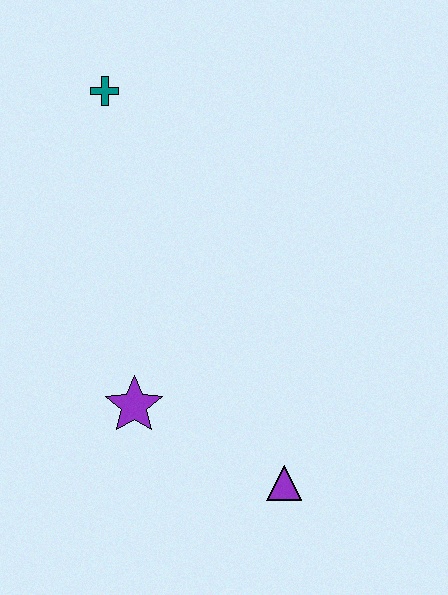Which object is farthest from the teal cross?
The purple triangle is farthest from the teal cross.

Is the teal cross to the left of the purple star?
Yes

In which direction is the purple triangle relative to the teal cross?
The purple triangle is below the teal cross.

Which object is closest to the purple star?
The purple triangle is closest to the purple star.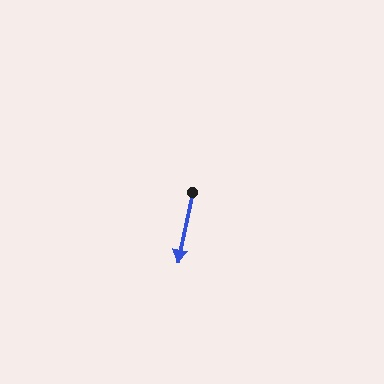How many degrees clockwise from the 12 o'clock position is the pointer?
Approximately 192 degrees.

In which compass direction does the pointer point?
South.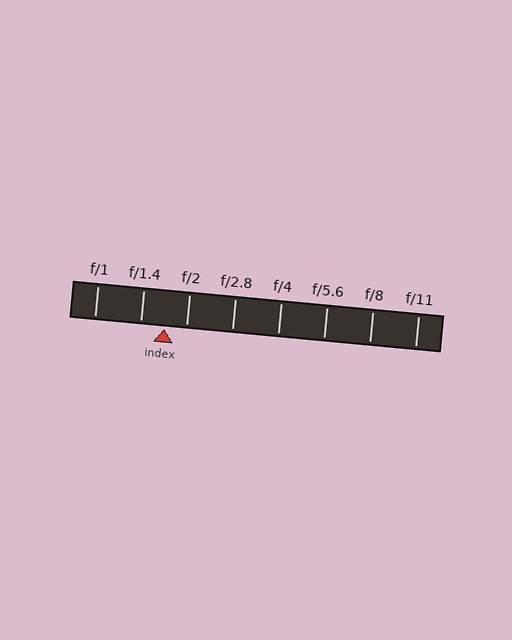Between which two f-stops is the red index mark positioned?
The index mark is between f/1.4 and f/2.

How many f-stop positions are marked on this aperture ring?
There are 8 f-stop positions marked.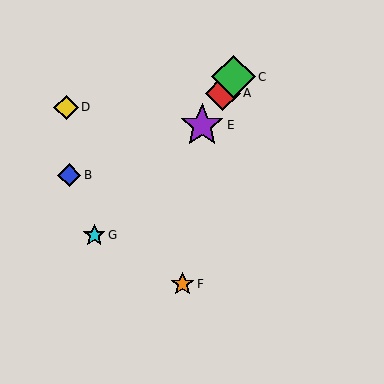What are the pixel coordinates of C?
Object C is at (233, 77).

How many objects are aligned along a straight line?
3 objects (A, C, E) are aligned along a straight line.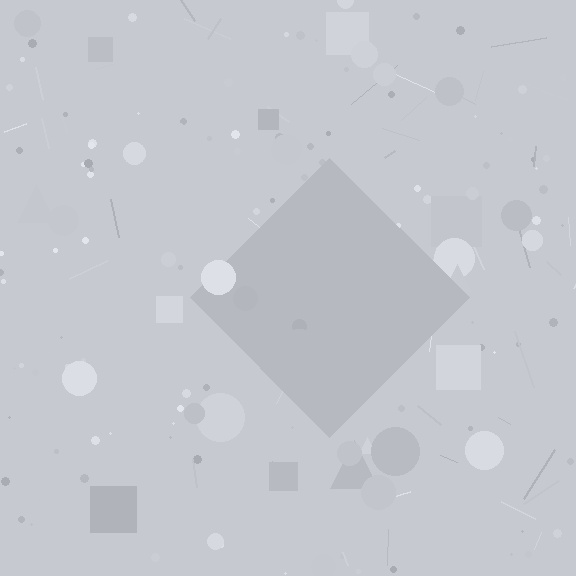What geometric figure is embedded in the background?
A diamond is embedded in the background.